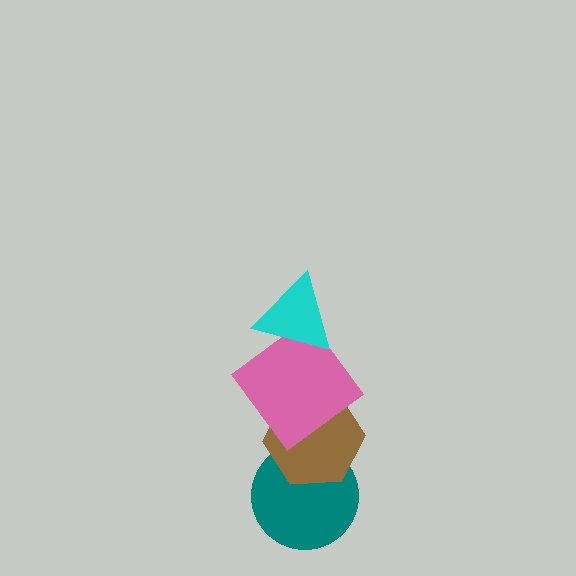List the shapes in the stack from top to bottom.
From top to bottom: the cyan triangle, the pink diamond, the brown hexagon, the teal circle.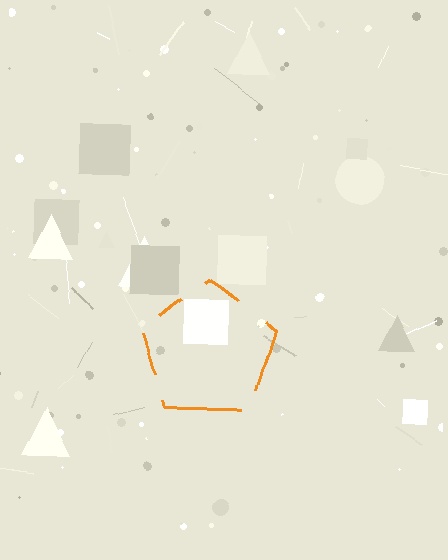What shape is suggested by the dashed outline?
The dashed outline suggests a pentagon.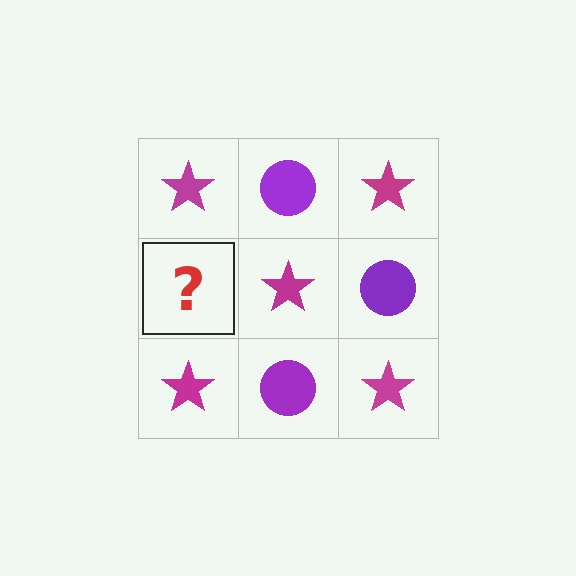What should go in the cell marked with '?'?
The missing cell should contain a purple circle.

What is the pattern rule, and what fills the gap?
The rule is that it alternates magenta star and purple circle in a checkerboard pattern. The gap should be filled with a purple circle.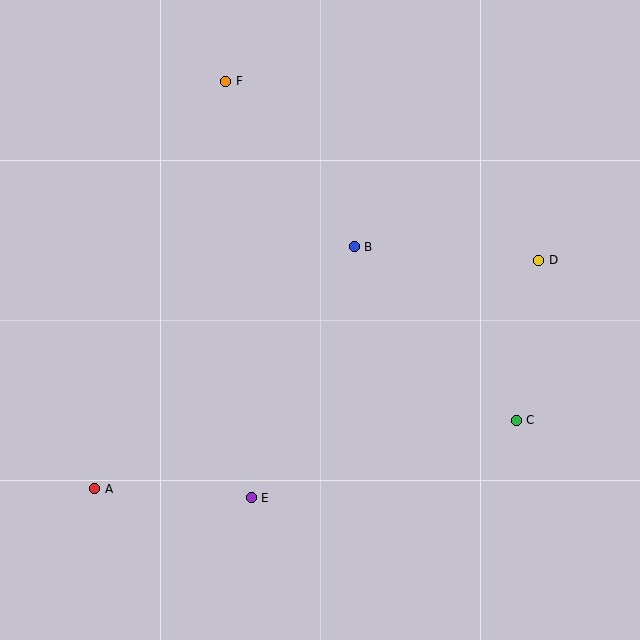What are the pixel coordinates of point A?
Point A is at (95, 489).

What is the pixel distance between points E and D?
The distance between E and D is 373 pixels.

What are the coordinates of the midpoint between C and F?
The midpoint between C and F is at (371, 251).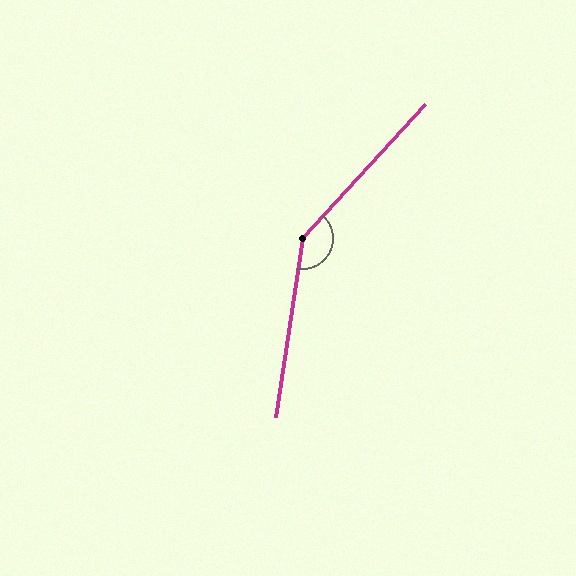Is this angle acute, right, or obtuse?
It is obtuse.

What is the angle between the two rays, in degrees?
Approximately 146 degrees.